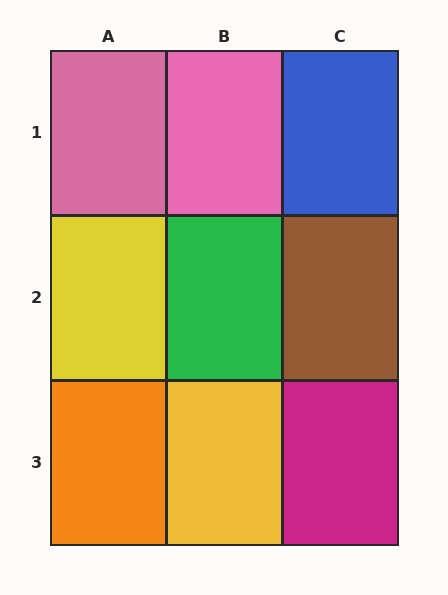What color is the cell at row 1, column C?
Blue.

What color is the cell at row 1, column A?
Pink.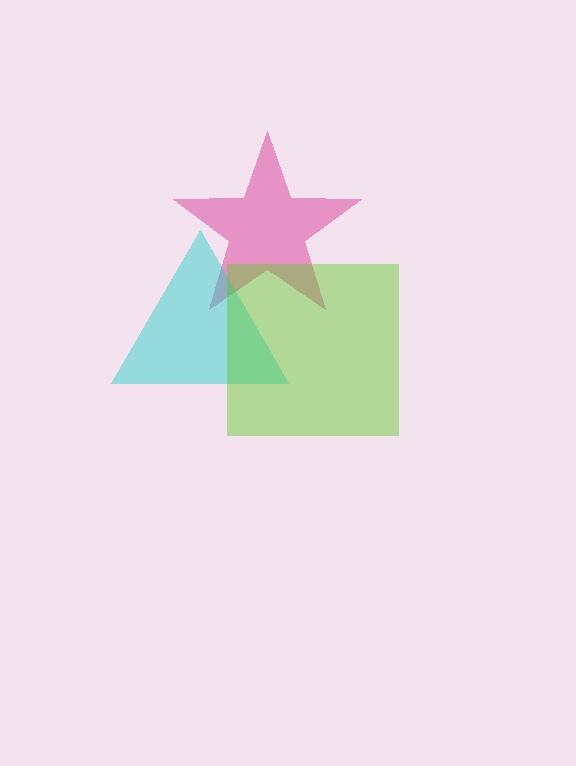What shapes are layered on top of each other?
The layered shapes are: a pink star, a cyan triangle, a lime square.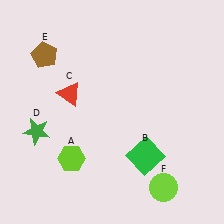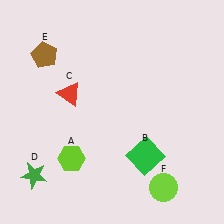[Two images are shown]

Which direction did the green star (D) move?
The green star (D) moved down.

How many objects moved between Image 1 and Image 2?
1 object moved between the two images.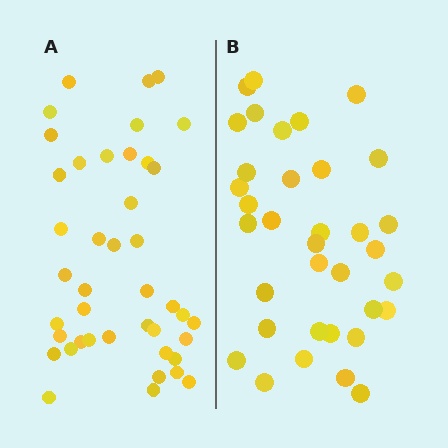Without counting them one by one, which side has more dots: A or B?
Region A (the left region) has more dots.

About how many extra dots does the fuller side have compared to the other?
Region A has roughly 8 or so more dots than region B.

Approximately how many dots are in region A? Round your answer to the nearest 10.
About 40 dots. (The exact count is 42, which rounds to 40.)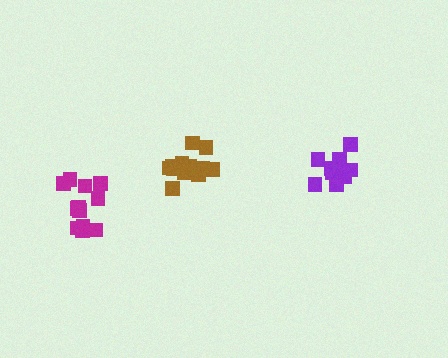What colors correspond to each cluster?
The clusters are colored: brown, magenta, purple.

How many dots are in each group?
Group 1: 15 dots, Group 2: 12 dots, Group 3: 10 dots (37 total).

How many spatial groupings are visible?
There are 3 spatial groupings.